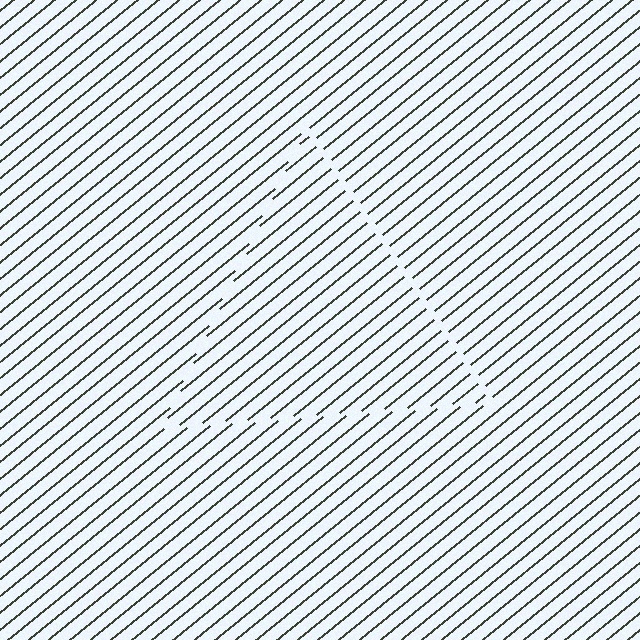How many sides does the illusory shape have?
3 sides — the line-ends trace a triangle.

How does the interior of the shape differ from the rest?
The interior of the shape contains the same grating, shifted by half a period — the contour is defined by the phase discontinuity where line-ends from the inner and outer gratings abut.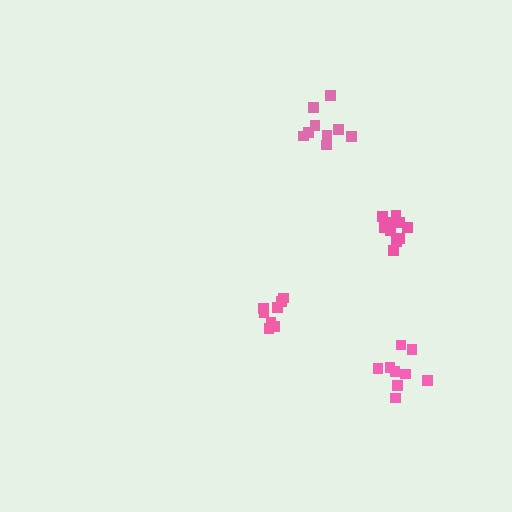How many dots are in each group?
Group 1: 8 dots, Group 2: 9 dots, Group 3: 12 dots, Group 4: 9 dots (38 total).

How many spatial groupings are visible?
There are 4 spatial groupings.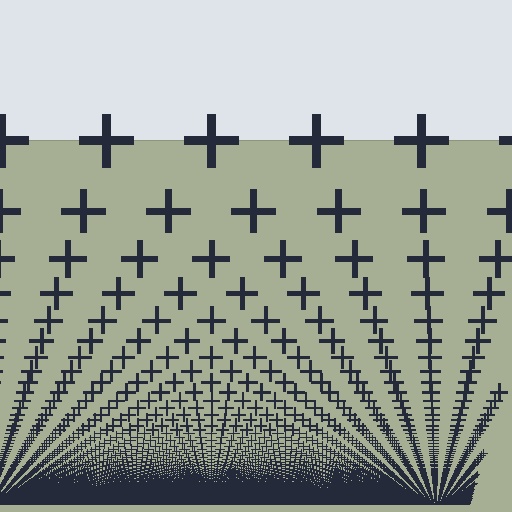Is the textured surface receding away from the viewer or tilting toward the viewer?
The surface appears to tilt toward the viewer. Texture elements get larger and sparser toward the top.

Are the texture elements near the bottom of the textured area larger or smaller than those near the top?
Smaller. The gradient is inverted — elements near the bottom are smaller and denser.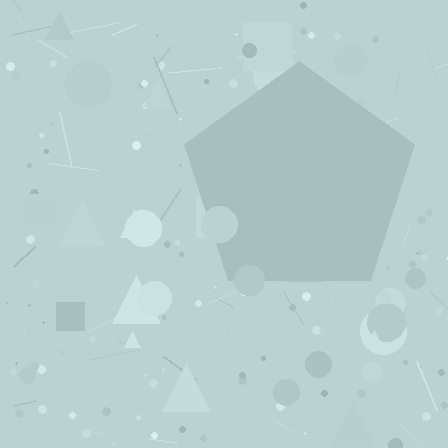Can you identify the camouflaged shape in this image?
The camouflaged shape is a pentagon.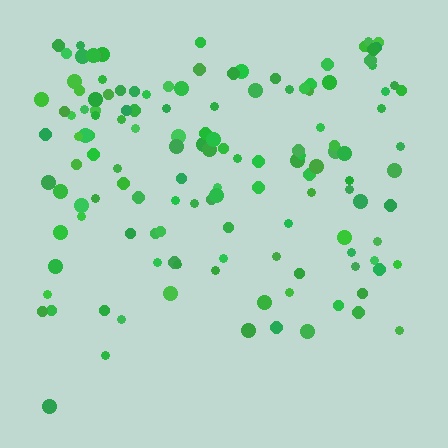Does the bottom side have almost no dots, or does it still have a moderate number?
Still a moderate number, just noticeably fewer than the top.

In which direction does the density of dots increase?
From bottom to top, with the top side densest.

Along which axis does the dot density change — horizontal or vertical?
Vertical.